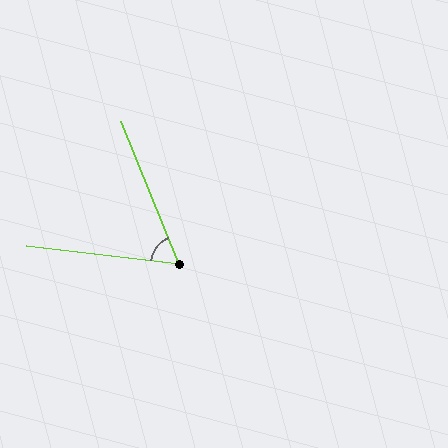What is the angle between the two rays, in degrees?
Approximately 61 degrees.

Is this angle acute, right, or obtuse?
It is acute.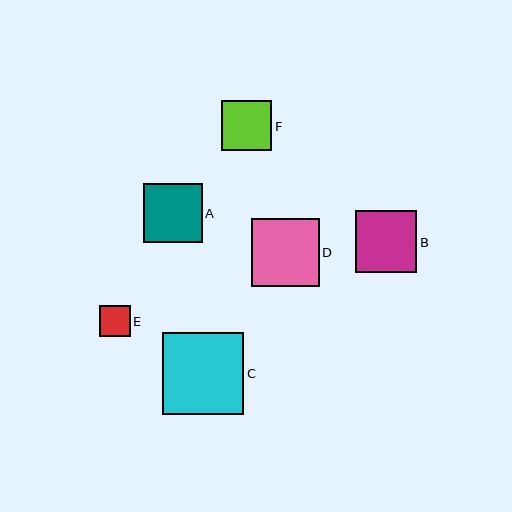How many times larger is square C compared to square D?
Square C is approximately 1.2 times the size of square D.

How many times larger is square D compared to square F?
Square D is approximately 1.3 times the size of square F.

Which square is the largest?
Square C is the largest with a size of approximately 81 pixels.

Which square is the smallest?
Square E is the smallest with a size of approximately 31 pixels.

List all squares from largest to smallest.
From largest to smallest: C, D, B, A, F, E.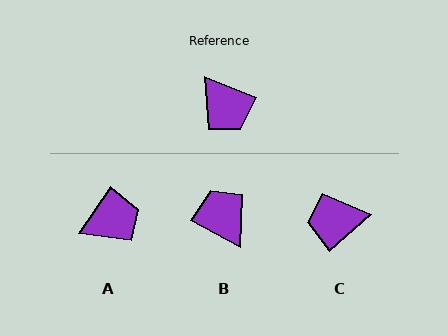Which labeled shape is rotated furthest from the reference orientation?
B, about 173 degrees away.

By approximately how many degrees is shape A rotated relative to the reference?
Approximately 78 degrees counter-clockwise.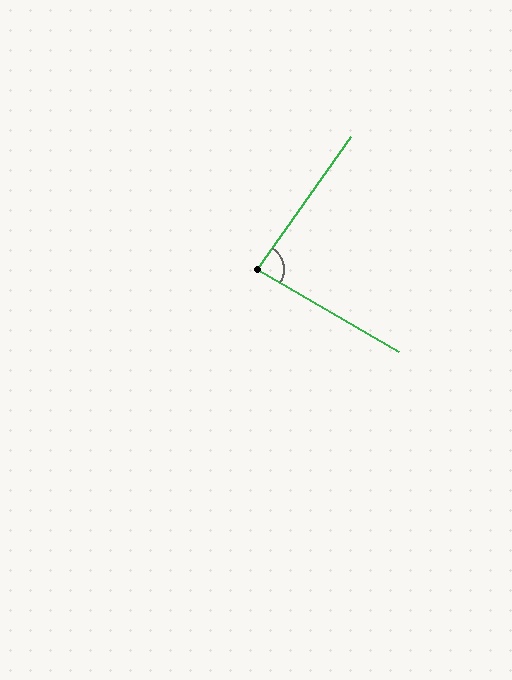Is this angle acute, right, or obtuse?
It is approximately a right angle.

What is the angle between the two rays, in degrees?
Approximately 85 degrees.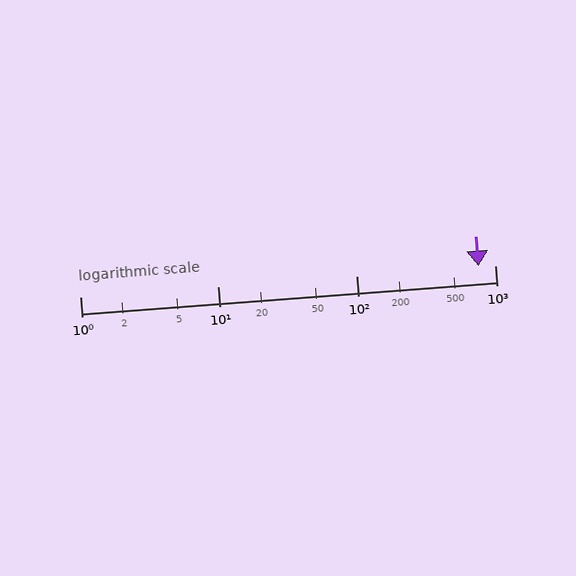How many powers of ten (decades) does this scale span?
The scale spans 3 decades, from 1 to 1000.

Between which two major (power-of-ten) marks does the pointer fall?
The pointer is between 100 and 1000.